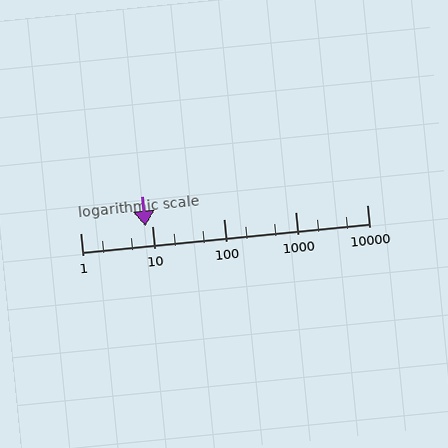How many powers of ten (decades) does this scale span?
The scale spans 4 decades, from 1 to 10000.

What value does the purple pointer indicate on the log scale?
The pointer indicates approximately 8.1.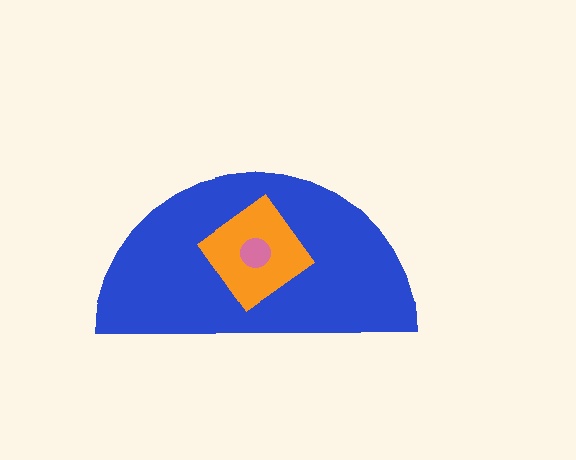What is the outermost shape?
The blue semicircle.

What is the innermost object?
The pink circle.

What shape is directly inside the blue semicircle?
The orange diamond.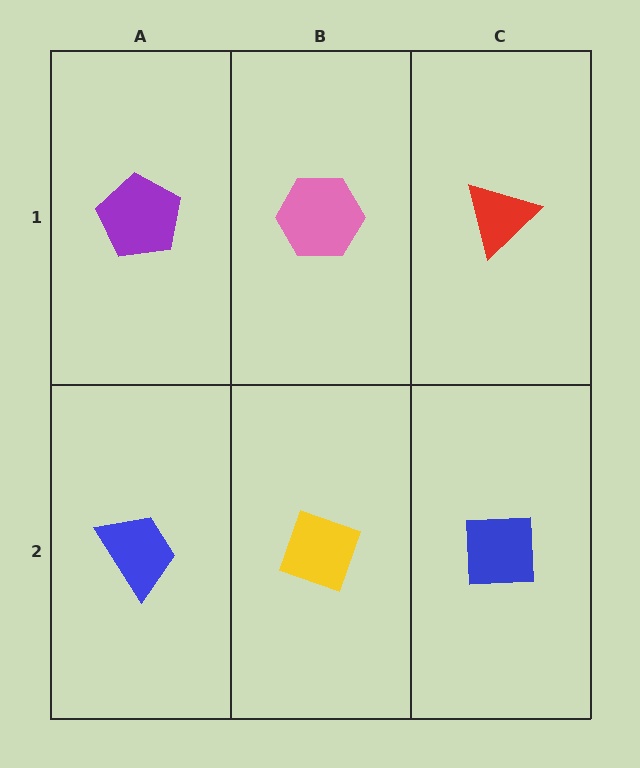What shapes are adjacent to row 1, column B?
A yellow diamond (row 2, column B), a purple pentagon (row 1, column A), a red triangle (row 1, column C).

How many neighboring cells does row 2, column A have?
2.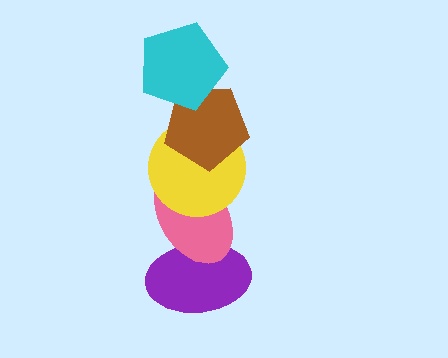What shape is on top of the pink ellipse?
The yellow circle is on top of the pink ellipse.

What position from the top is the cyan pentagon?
The cyan pentagon is 1st from the top.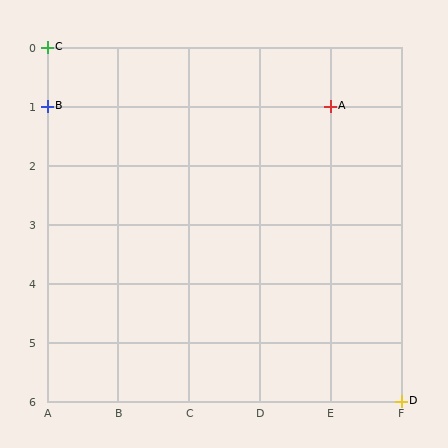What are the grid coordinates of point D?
Point D is at grid coordinates (F, 6).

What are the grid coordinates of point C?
Point C is at grid coordinates (A, 0).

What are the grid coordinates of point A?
Point A is at grid coordinates (E, 1).